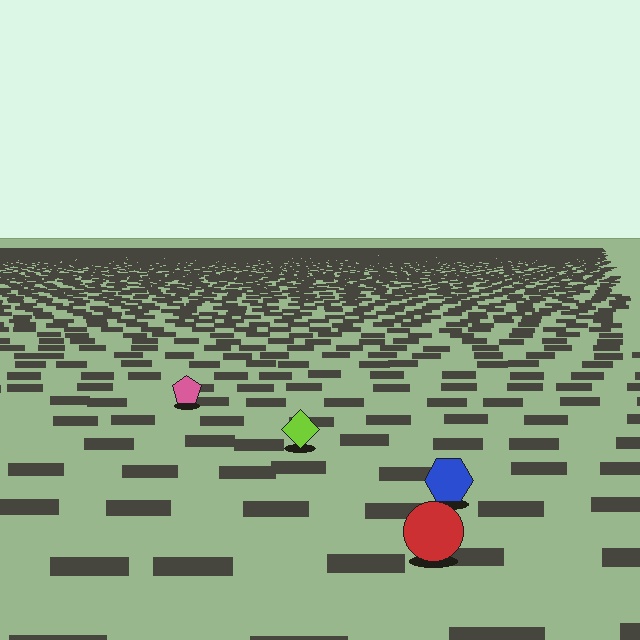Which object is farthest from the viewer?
The pink pentagon is farthest from the viewer. It appears smaller and the ground texture around it is denser.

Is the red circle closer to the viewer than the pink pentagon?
Yes. The red circle is closer — you can tell from the texture gradient: the ground texture is coarser near it.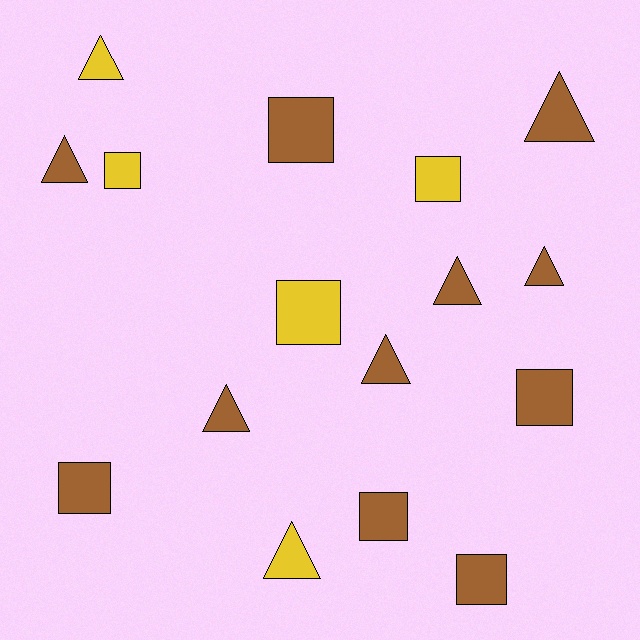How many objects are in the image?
There are 16 objects.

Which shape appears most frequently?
Square, with 8 objects.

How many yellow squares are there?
There are 3 yellow squares.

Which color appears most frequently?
Brown, with 11 objects.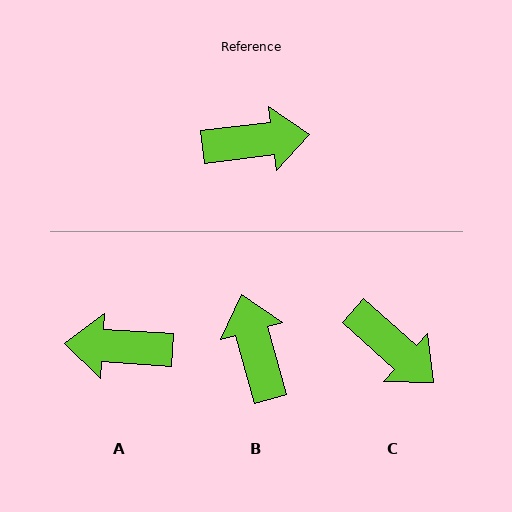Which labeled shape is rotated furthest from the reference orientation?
A, about 170 degrees away.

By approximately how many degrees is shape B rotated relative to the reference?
Approximately 99 degrees counter-clockwise.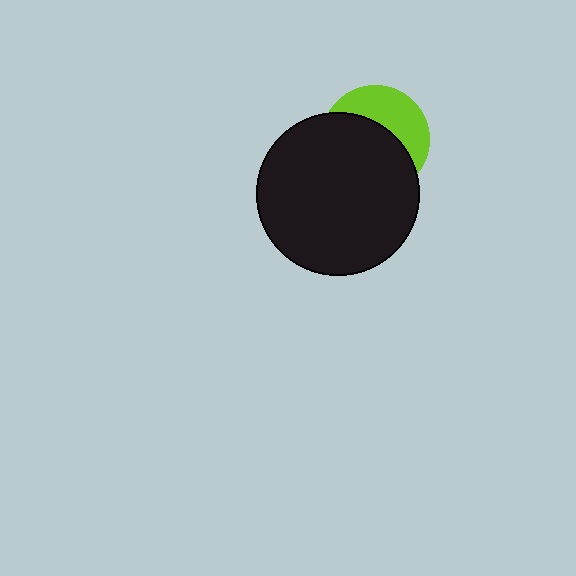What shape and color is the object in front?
The object in front is a black circle.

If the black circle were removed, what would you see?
You would see the complete lime circle.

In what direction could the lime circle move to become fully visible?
The lime circle could move up. That would shift it out from behind the black circle entirely.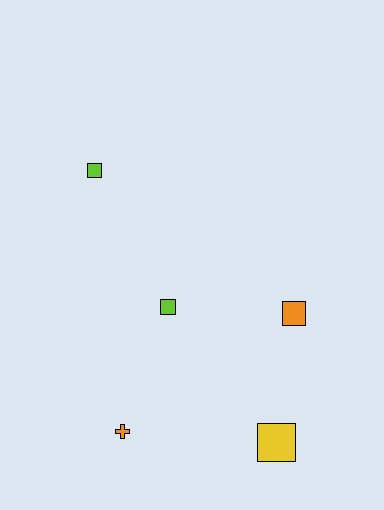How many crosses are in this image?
There is 1 cross.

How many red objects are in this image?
There are no red objects.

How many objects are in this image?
There are 5 objects.